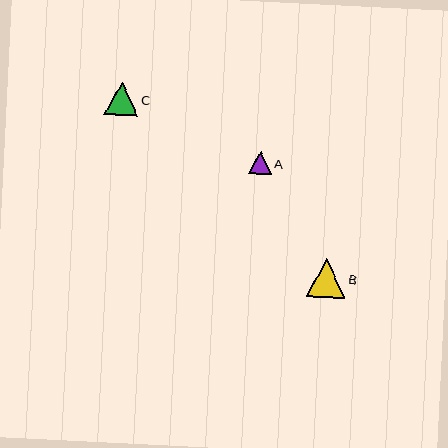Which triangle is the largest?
Triangle B is the largest with a size of approximately 39 pixels.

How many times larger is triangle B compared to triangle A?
Triangle B is approximately 1.7 times the size of triangle A.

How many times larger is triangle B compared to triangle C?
Triangle B is approximately 1.1 times the size of triangle C.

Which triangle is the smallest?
Triangle A is the smallest with a size of approximately 23 pixels.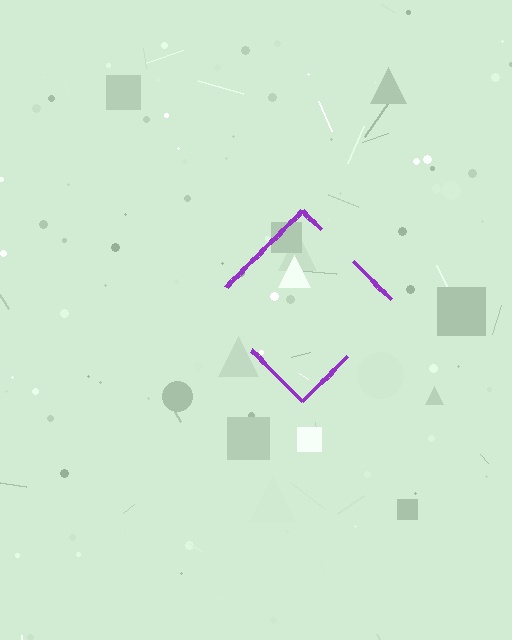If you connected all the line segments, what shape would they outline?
They would outline a diamond.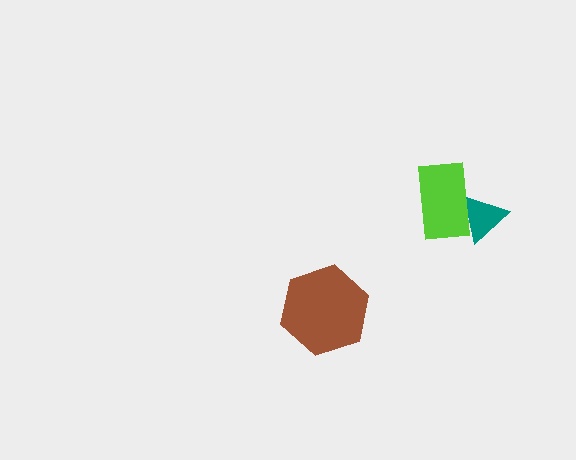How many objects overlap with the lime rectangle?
1 object overlaps with the lime rectangle.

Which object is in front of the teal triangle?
The lime rectangle is in front of the teal triangle.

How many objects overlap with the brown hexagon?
0 objects overlap with the brown hexagon.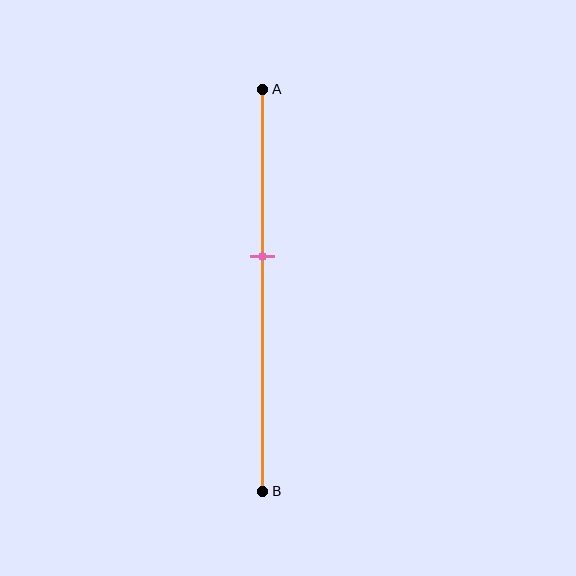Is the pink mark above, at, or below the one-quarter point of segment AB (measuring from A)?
The pink mark is below the one-quarter point of segment AB.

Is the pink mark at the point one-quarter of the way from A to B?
No, the mark is at about 40% from A, not at the 25% one-quarter point.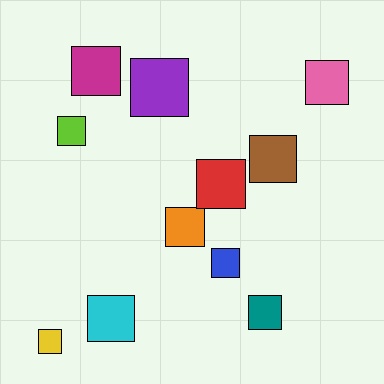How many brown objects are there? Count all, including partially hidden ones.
There is 1 brown object.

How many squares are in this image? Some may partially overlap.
There are 11 squares.